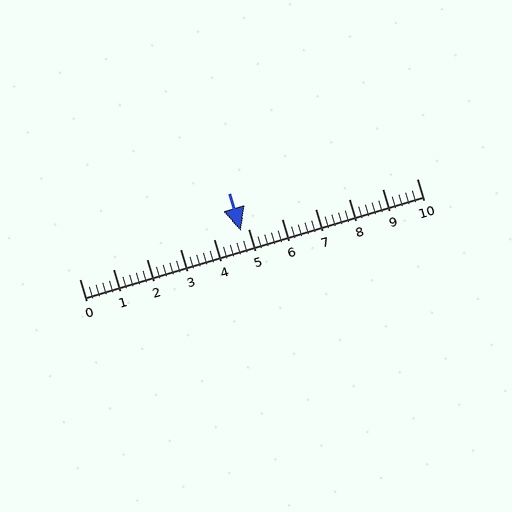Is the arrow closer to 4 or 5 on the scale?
The arrow is closer to 5.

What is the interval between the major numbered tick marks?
The major tick marks are spaced 1 units apart.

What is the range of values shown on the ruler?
The ruler shows values from 0 to 10.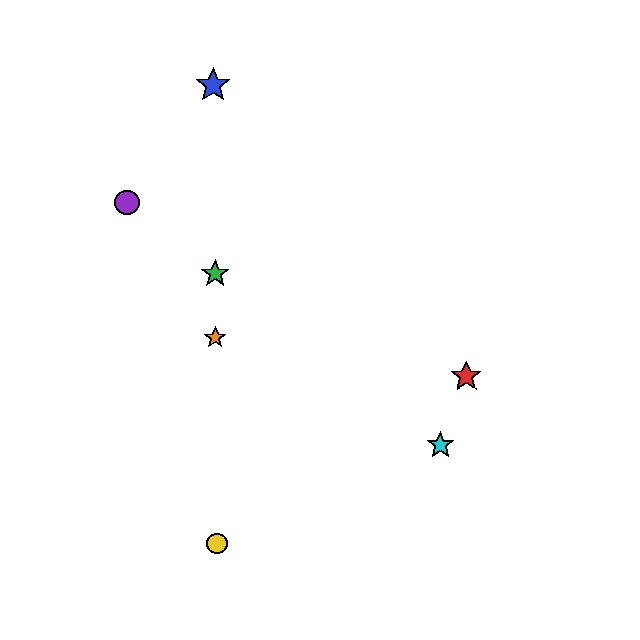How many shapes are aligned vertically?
4 shapes (the blue star, the green star, the yellow circle, the orange star) are aligned vertically.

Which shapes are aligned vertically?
The blue star, the green star, the yellow circle, the orange star are aligned vertically.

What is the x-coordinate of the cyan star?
The cyan star is at x≈440.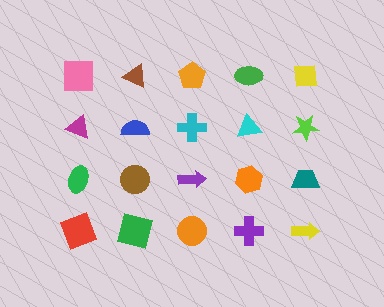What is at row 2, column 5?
A lime star.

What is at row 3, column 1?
A green ellipse.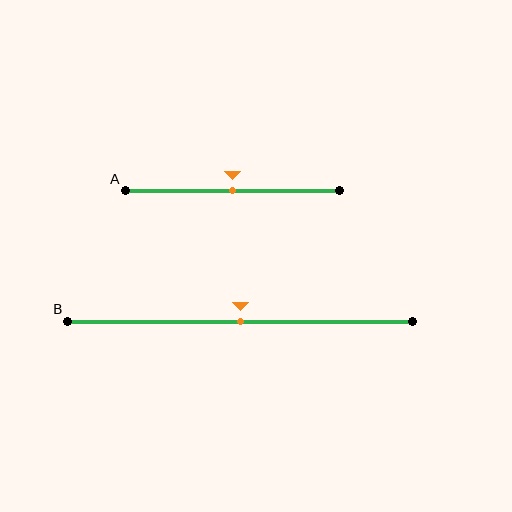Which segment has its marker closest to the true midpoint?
Segment A has its marker closest to the true midpoint.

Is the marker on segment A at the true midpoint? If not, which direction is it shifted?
Yes, the marker on segment A is at the true midpoint.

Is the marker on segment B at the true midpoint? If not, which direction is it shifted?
Yes, the marker on segment B is at the true midpoint.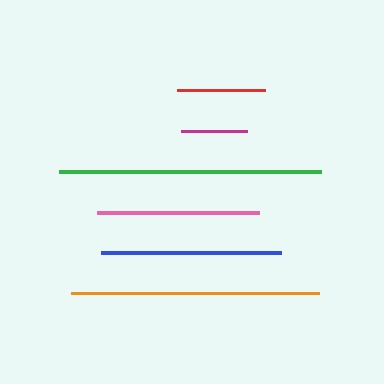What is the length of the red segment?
The red segment is approximately 88 pixels long.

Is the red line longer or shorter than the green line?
The green line is longer than the red line.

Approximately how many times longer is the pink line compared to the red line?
The pink line is approximately 1.8 times the length of the red line.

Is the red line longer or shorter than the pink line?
The pink line is longer than the red line.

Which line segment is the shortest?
The magenta line is the shortest at approximately 66 pixels.